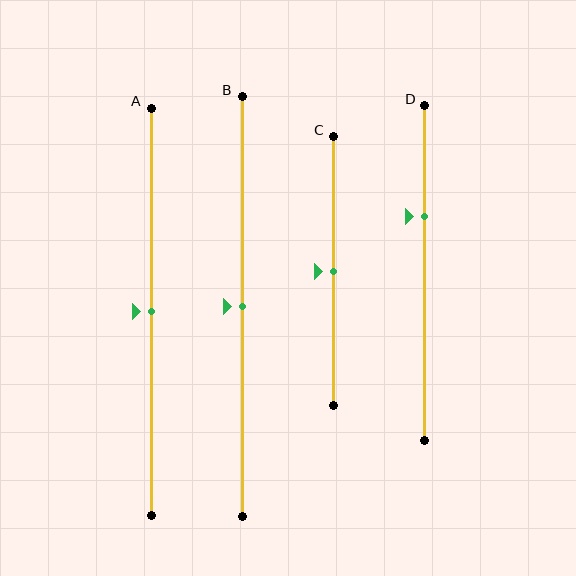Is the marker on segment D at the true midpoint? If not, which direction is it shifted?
No, the marker on segment D is shifted upward by about 17% of the segment length.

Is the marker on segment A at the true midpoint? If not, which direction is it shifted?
Yes, the marker on segment A is at the true midpoint.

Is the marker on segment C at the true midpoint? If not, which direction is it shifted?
Yes, the marker on segment C is at the true midpoint.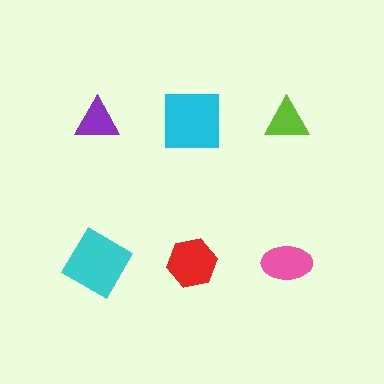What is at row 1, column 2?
A cyan square.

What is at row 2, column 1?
A cyan diamond.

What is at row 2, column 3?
A pink ellipse.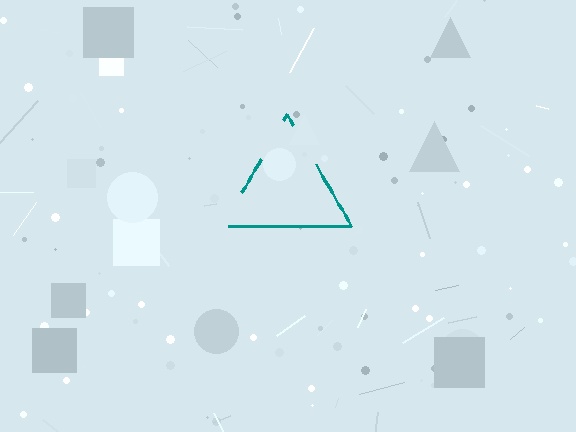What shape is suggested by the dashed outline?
The dashed outline suggests a triangle.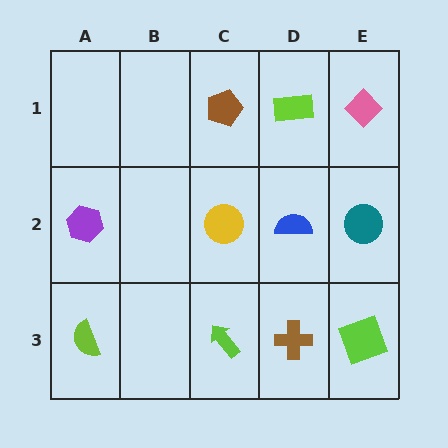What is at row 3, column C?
A lime arrow.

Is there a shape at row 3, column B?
No, that cell is empty.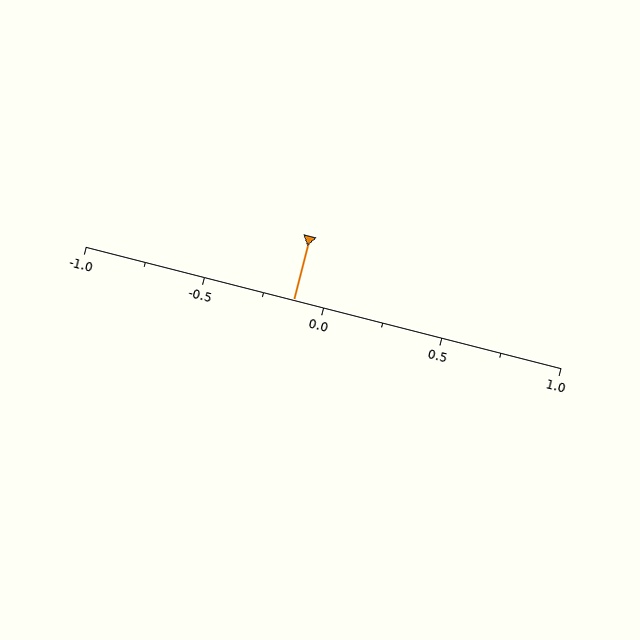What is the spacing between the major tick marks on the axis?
The major ticks are spaced 0.5 apart.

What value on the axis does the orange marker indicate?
The marker indicates approximately -0.12.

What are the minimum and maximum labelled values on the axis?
The axis runs from -1.0 to 1.0.